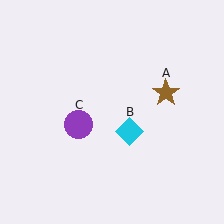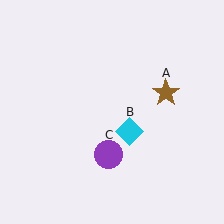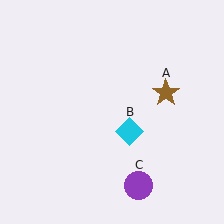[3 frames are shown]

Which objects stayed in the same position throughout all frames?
Brown star (object A) and cyan diamond (object B) remained stationary.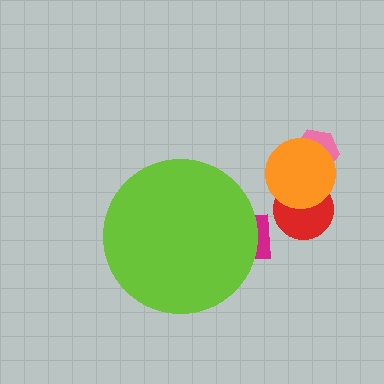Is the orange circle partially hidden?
No, the orange circle is fully visible.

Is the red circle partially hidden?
No, the red circle is fully visible.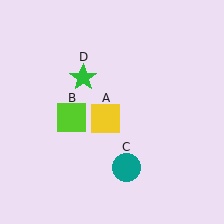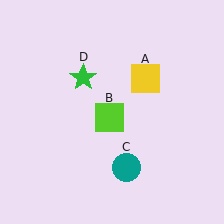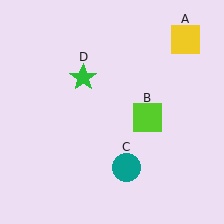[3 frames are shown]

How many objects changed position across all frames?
2 objects changed position: yellow square (object A), lime square (object B).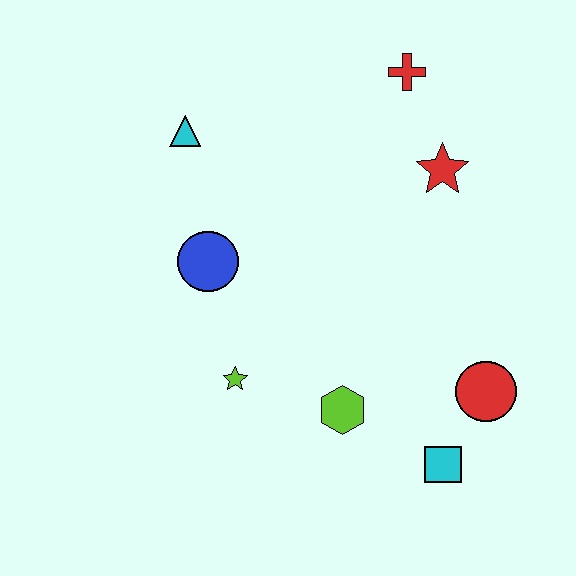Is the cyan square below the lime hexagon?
Yes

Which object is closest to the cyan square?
The red circle is closest to the cyan square.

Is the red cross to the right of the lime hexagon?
Yes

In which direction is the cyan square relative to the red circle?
The cyan square is below the red circle.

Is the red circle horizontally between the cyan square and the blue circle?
No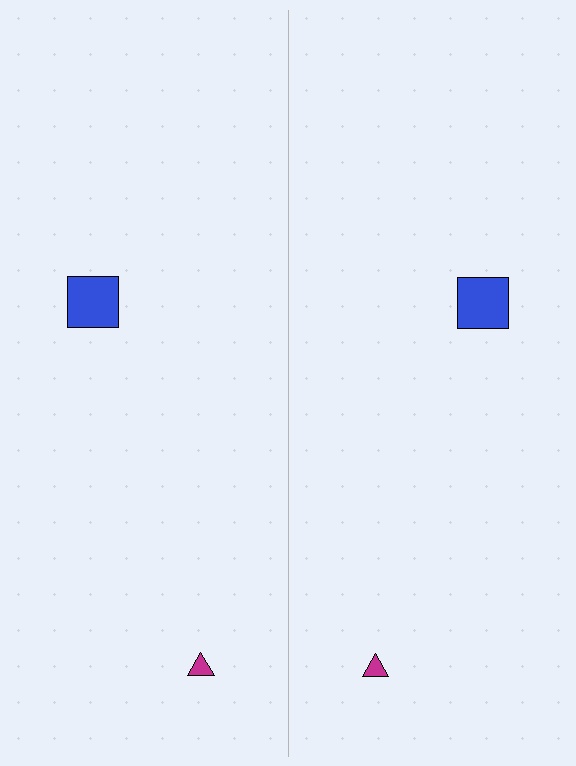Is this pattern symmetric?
Yes, this pattern has bilateral (reflection) symmetry.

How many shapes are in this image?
There are 4 shapes in this image.